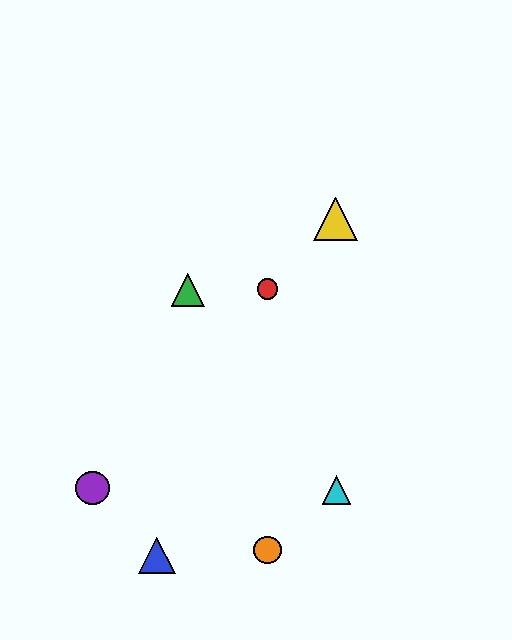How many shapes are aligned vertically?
2 shapes (the red circle, the orange circle) are aligned vertically.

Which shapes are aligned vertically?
The red circle, the orange circle are aligned vertically.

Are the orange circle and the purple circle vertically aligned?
No, the orange circle is at x≈268 and the purple circle is at x≈93.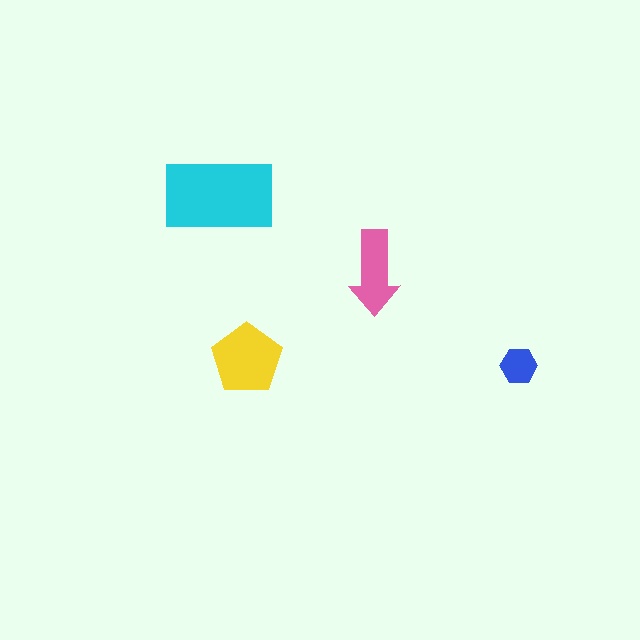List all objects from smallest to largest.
The blue hexagon, the pink arrow, the yellow pentagon, the cyan rectangle.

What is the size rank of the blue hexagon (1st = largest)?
4th.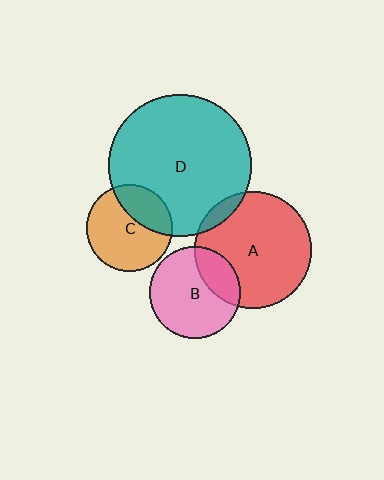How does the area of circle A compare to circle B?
Approximately 1.6 times.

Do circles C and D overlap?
Yes.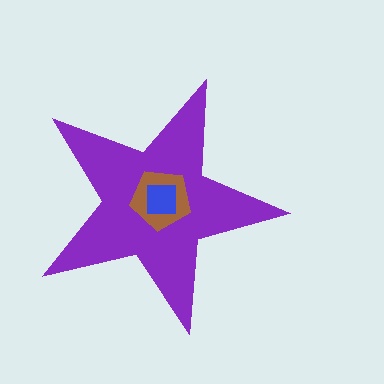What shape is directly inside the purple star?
The brown pentagon.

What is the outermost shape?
The purple star.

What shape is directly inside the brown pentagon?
The blue square.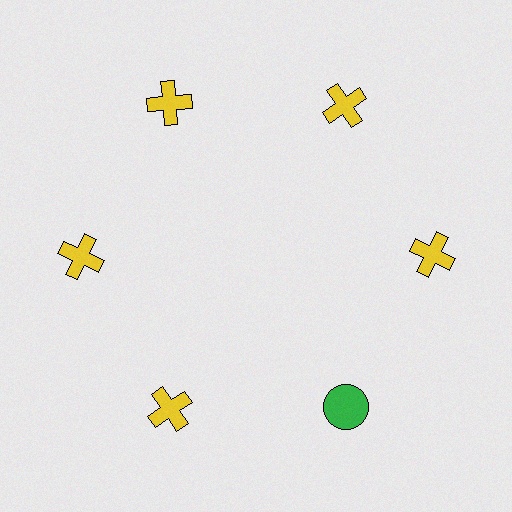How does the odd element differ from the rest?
It differs in both color (green instead of yellow) and shape (circle instead of cross).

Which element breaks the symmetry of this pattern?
The green circle at roughly the 5 o'clock position breaks the symmetry. All other shapes are yellow crosses.